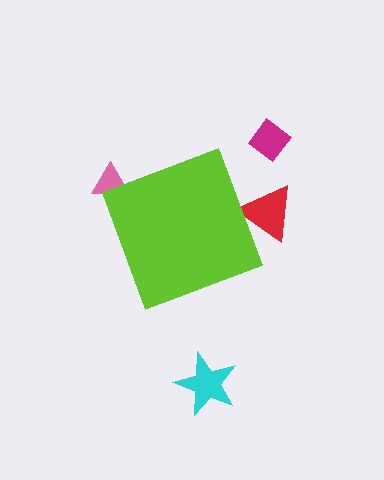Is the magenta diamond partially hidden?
No, the magenta diamond is fully visible.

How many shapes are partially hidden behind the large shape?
2 shapes are partially hidden.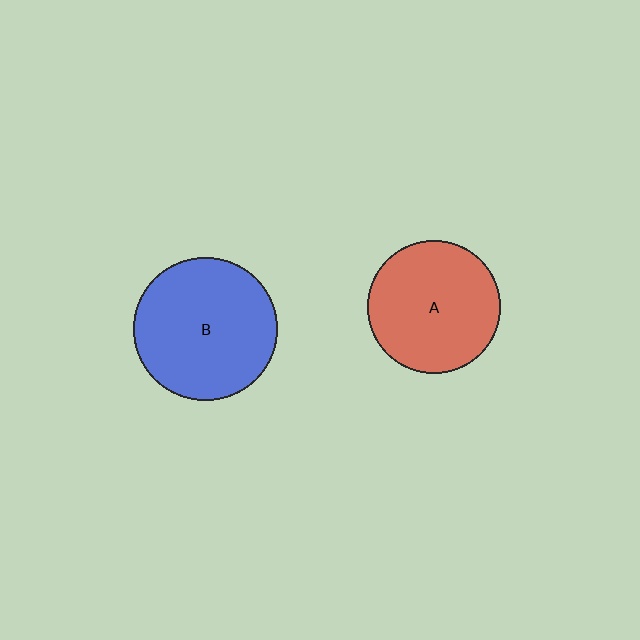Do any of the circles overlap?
No, none of the circles overlap.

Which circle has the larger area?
Circle B (blue).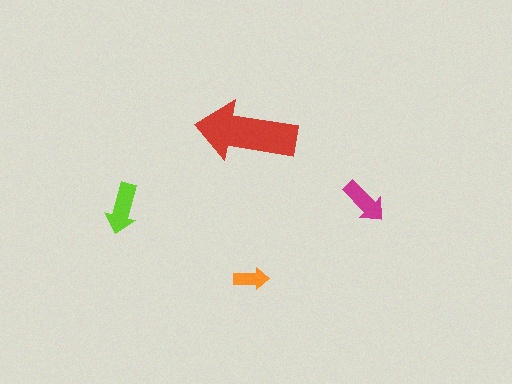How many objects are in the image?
There are 4 objects in the image.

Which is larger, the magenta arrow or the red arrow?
The red one.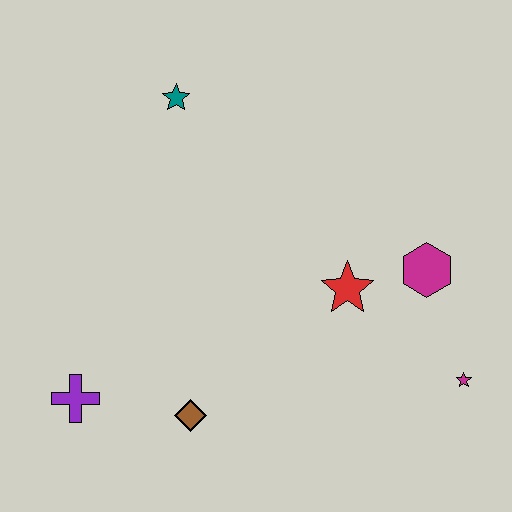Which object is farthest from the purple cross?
The magenta star is farthest from the purple cross.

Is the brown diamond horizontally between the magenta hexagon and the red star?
No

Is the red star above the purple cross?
Yes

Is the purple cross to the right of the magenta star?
No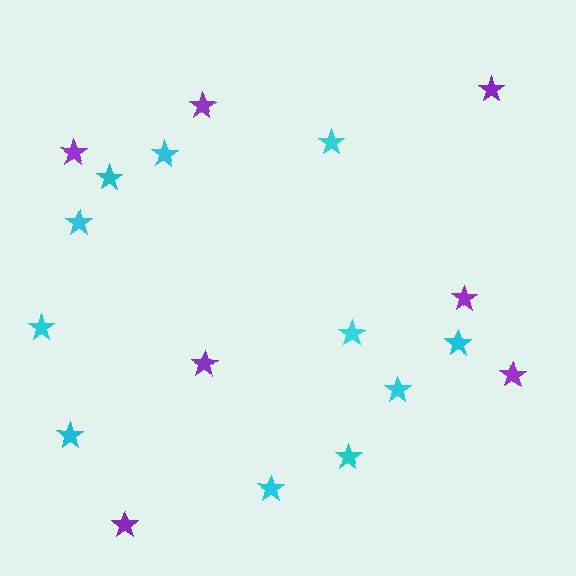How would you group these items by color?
There are 2 groups: one group of cyan stars (11) and one group of purple stars (7).